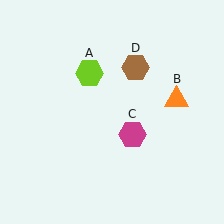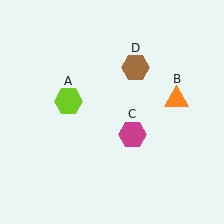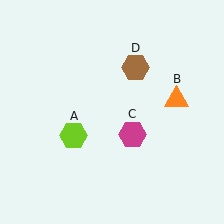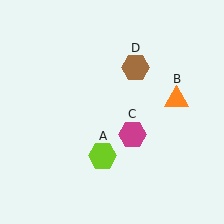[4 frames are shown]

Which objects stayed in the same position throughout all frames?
Orange triangle (object B) and magenta hexagon (object C) and brown hexagon (object D) remained stationary.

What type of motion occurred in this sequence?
The lime hexagon (object A) rotated counterclockwise around the center of the scene.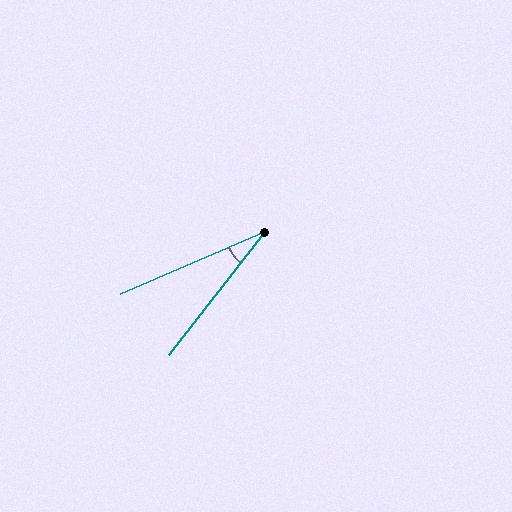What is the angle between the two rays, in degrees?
Approximately 29 degrees.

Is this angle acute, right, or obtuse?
It is acute.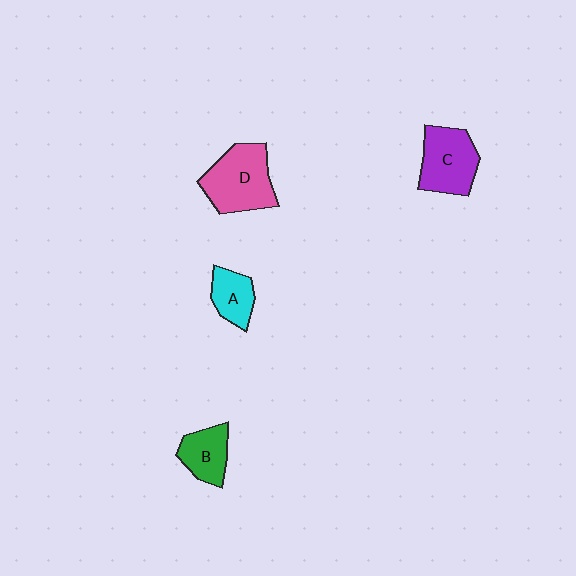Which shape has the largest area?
Shape D (pink).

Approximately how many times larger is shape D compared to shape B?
Approximately 1.7 times.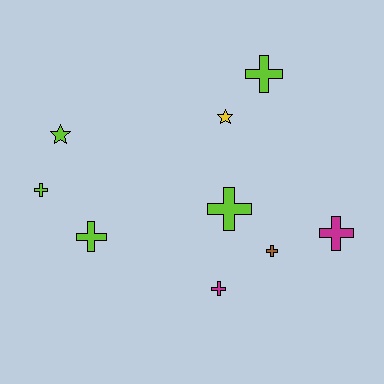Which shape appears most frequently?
Cross, with 7 objects.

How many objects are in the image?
There are 9 objects.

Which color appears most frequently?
Lime, with 5 objects.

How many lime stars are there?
There is 1 lime star.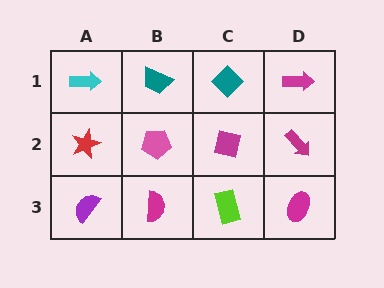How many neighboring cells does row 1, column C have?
3.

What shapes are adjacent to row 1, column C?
A magenta square (row 2, column C), a teal trapezoid (row 1, column B), a magenta arrow (row 1, column D).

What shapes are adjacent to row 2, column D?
A magenta arrow (row 1, column D), a magenta ellipse (row 3, column D), a magenta square (row 2, column C).